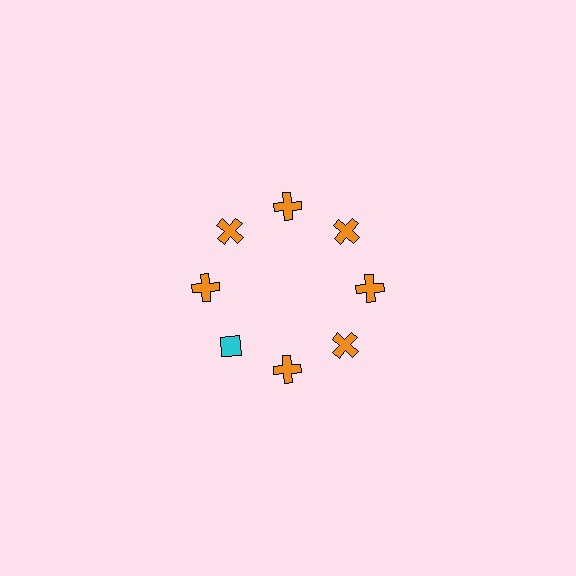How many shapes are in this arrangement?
There are 8 shapes arranged in a ring pattern.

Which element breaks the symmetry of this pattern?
The cyan diamond at roughly the 8 o'clock position breaks the symmetry. All other shapes are orange crosses.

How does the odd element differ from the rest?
It differs in both color (cyan instead of orange) and shape (diamond instead of cross).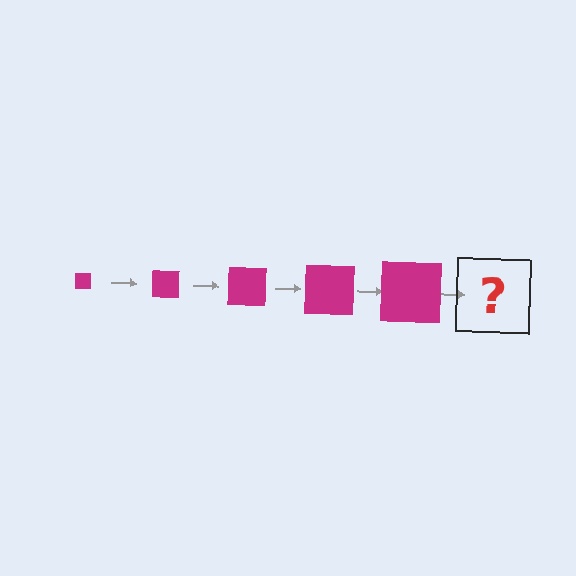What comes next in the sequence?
The next element should be a magenta square, larger than the previous one.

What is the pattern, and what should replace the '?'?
The pattern is that the square gets progressively larger each step. The '?' should be a magenta square, larger than the previous one.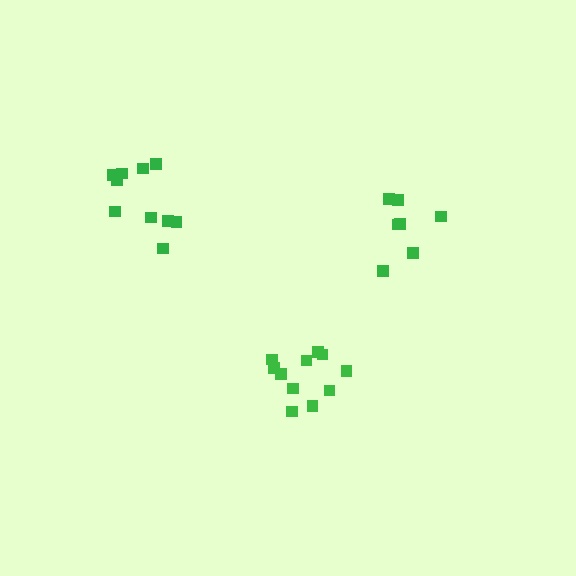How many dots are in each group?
Group 1: 11 dots, Group 2: 10 dots, Group 3: 7 dots (28 total).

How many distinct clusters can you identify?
There are 3 distinct clusters.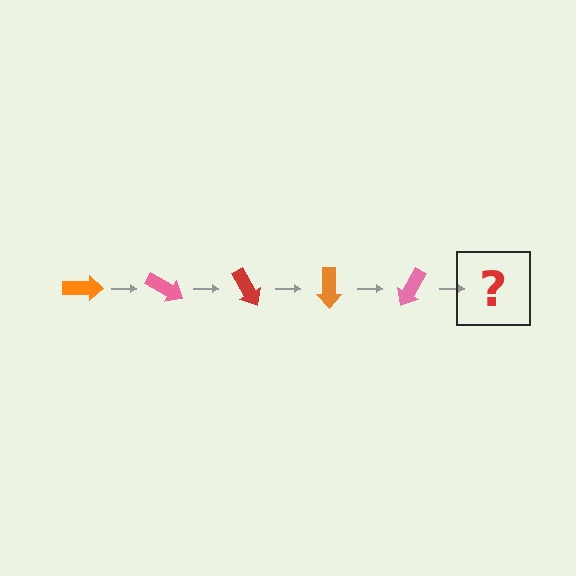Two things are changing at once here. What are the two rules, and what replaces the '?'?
The two rules are that it rotates 30 degrees each step and the color cycles through orange, pink, and red. The '?' should be a red arrow, rotated 150 degrees from the start.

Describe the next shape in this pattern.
It should be a red arrow, rotated 150 degrees from the start.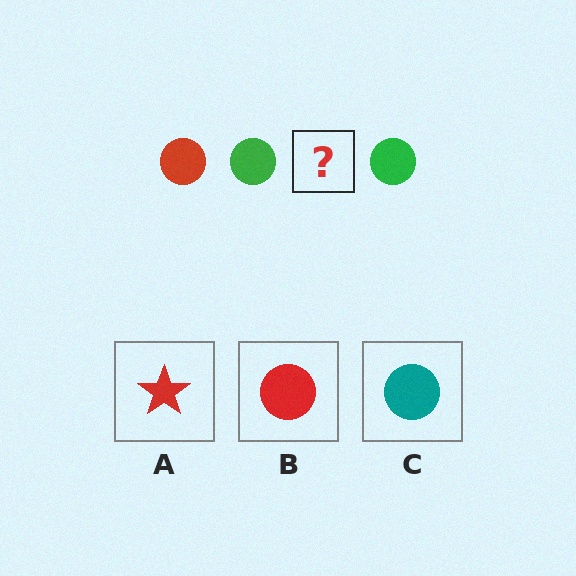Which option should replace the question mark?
Option B.